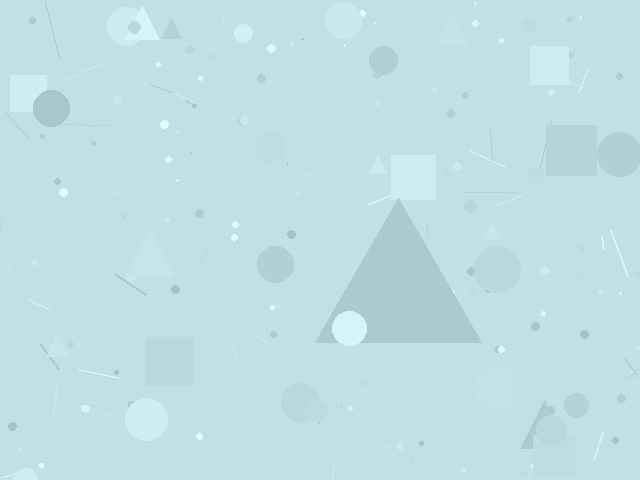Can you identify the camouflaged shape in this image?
The camouflaged shape is a triangle.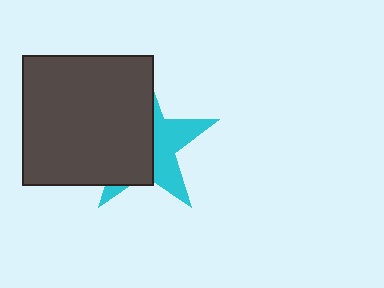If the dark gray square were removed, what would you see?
You would see the complete cyan star.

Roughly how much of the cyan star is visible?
A small part of it is visible (roughly 42%).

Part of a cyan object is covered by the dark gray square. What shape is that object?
It is a star.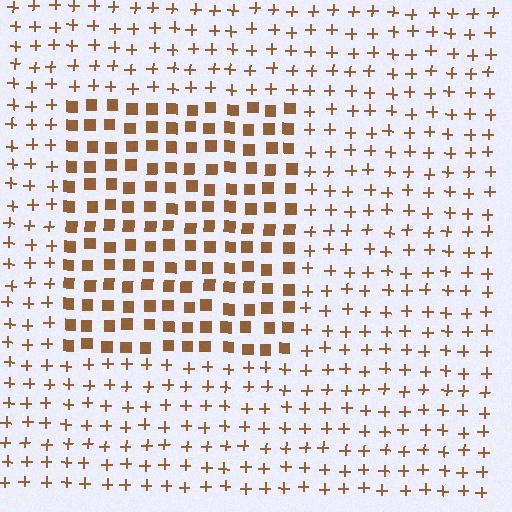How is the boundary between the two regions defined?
The boundary is defined by a change in element shape: squares inside vs. plus signs outside. All elements share the same color and spacing.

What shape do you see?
I see a rectangle.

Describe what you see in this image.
The image is filled with small brown elements arranged in a uniform grid. A rectangle-shaped region contains squares, while the surrounding area contains plus signs. The boundary is defined purely by the change in element shape.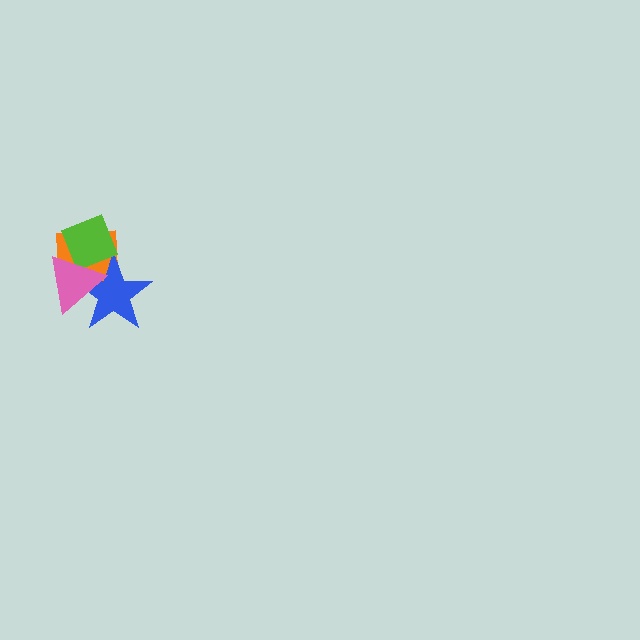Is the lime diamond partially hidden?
Yes, it is partially covered by another shape.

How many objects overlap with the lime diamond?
3 objects overlap with the lime diamond.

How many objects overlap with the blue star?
3 objects overlap with the blue star.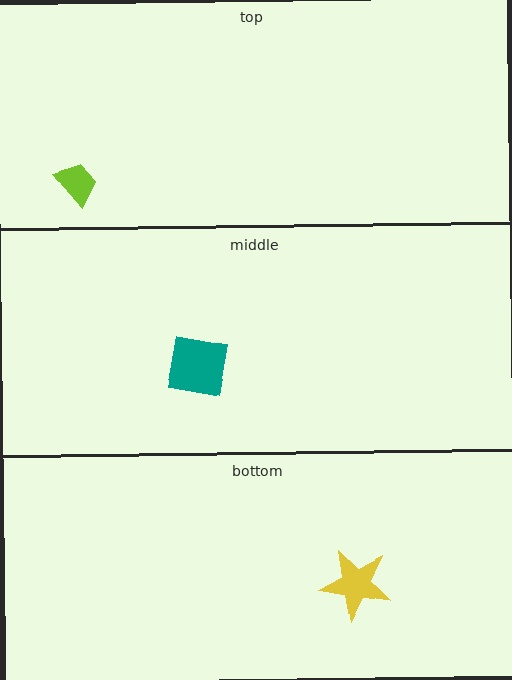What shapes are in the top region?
The lime trapezoid.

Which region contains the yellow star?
The bottom region.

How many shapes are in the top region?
1.